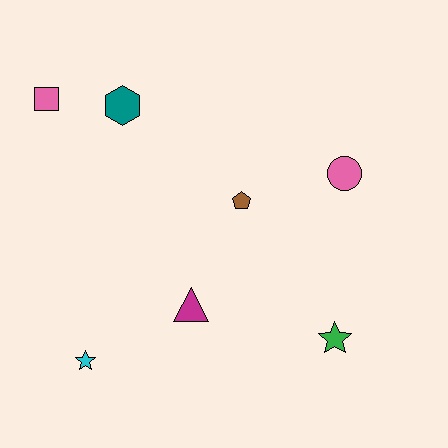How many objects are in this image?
There are 7 objects.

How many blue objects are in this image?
There are no blue objects.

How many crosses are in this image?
There are no crosses.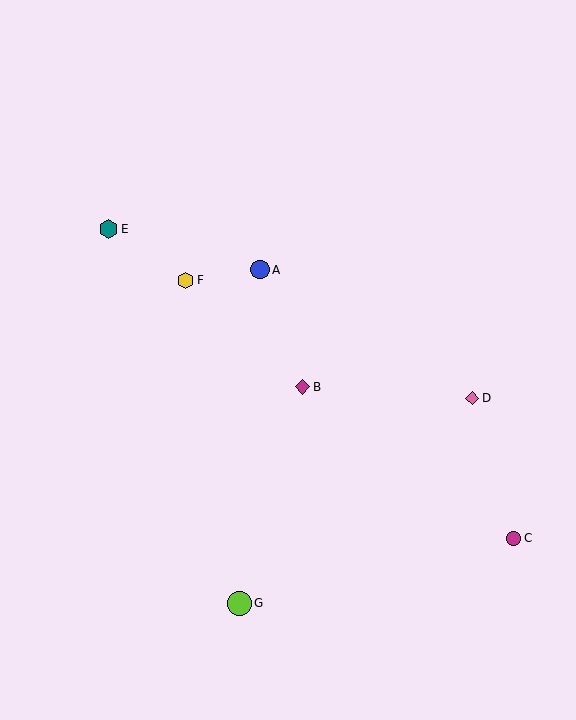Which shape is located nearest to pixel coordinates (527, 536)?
The magenta circle (labeled C) at (514, 538) is nearest to that location.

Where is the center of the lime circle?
The center of the lime circle is at (240, 603).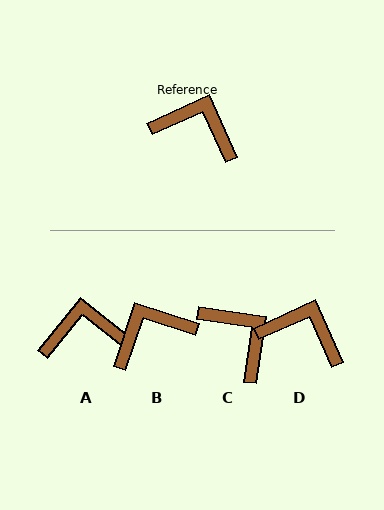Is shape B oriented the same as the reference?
No, it is off by about 47 degrees.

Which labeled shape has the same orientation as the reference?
D.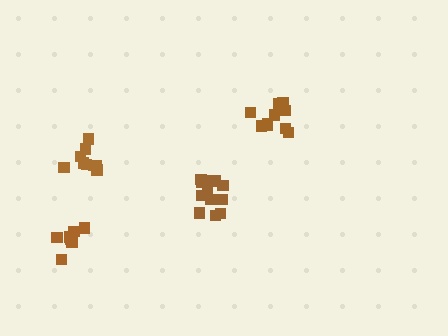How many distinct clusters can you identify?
There are 4 distinct clusters.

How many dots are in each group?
Group 1: 11 dots, Group 2: 12 dots, Group 3: 10 dots, Group 4: 7 dots (40 total).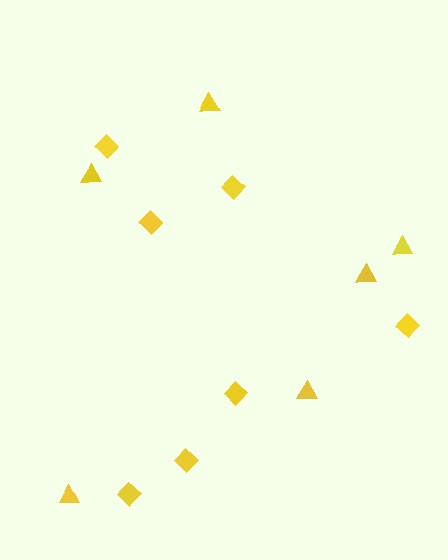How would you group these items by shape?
There are 2 groups: one group of diamonds (7) and one group of triangles (6).